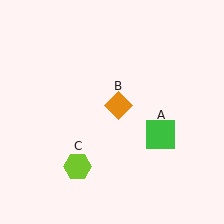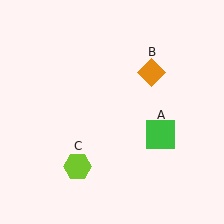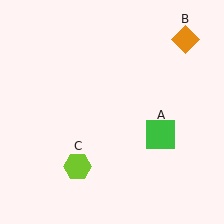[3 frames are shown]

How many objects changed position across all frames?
1 object changed position: orange diamond (object B).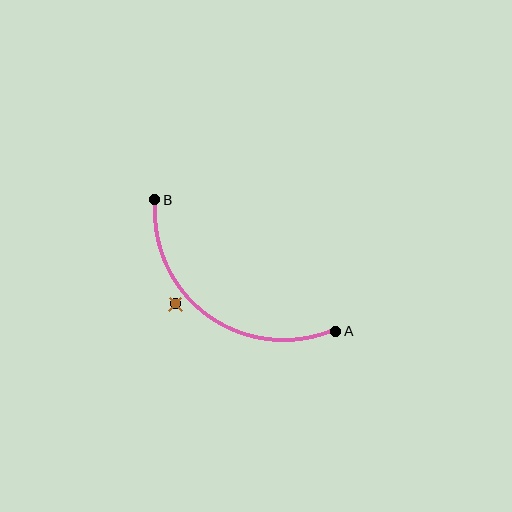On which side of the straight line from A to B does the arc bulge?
The arc bulges below and to the left of the straight line connecting A and B.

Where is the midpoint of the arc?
The arc midpoint is the point on the curve farthest from the straight line joining A and B. It sits below and to the left of that line.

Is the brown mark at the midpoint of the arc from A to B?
No — the brown mark does not lie on the arc at all. It sits slightly outside the curve.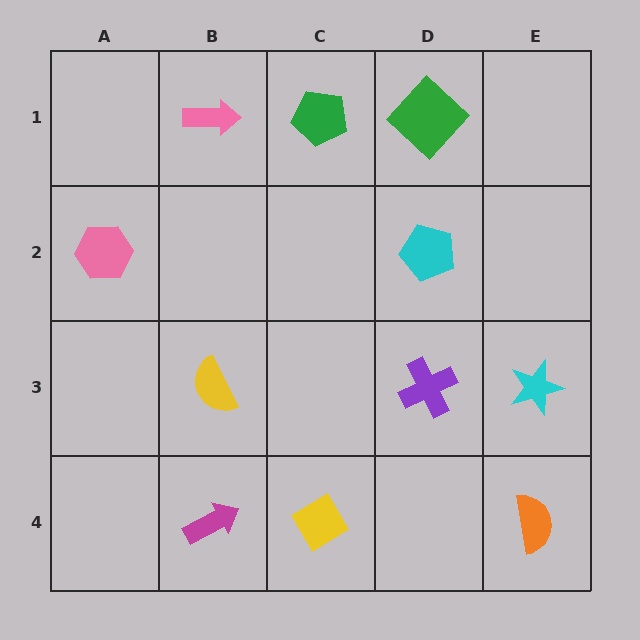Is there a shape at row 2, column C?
No, that cell is empty.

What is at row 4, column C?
A yellow diamond.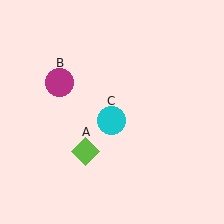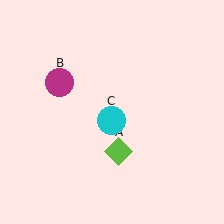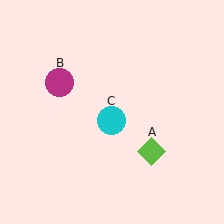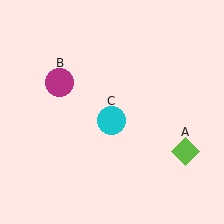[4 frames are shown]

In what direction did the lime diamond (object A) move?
The lime diamond (object A) moved right.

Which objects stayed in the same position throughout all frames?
Magenta circle (object B) and cyan circle (object C) remained stationary.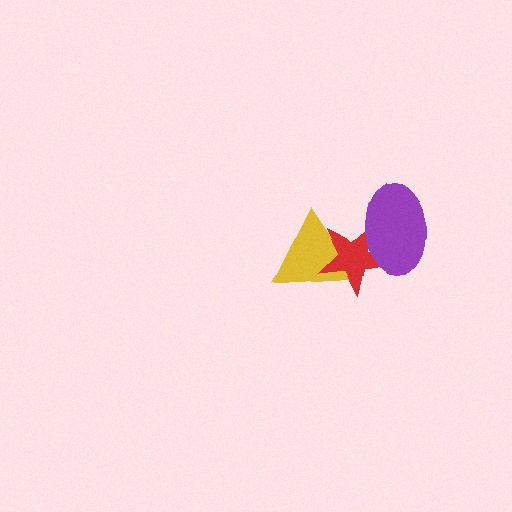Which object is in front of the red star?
The purple ellipse is in front of the red star.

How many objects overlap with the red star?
2 objects overlap with the red star.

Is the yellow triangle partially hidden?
Yes, it is partially covered by another shape.